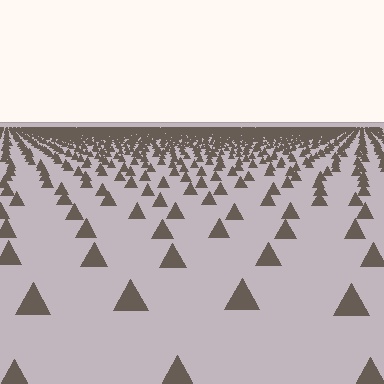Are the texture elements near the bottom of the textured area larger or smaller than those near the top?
Larger. Near the bottom, elements are closer to the viewer and appear at a bigger on-screen size.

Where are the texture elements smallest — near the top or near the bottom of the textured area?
Near the top.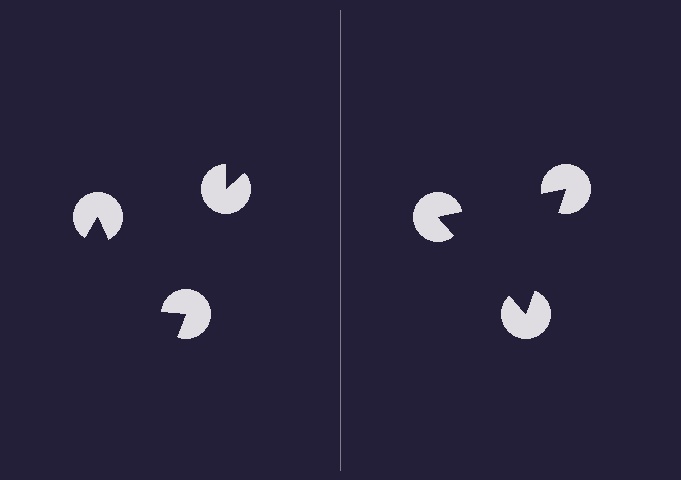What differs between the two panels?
The pac-man discs are positioned identically on both sides; only the wedge orientations differ. On the right they align to a triangle; on the left they are misaligned.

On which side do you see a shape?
An illusory triangle appears on the right side. On the left side the wedge cuts are rotated, so no coherent shape forms.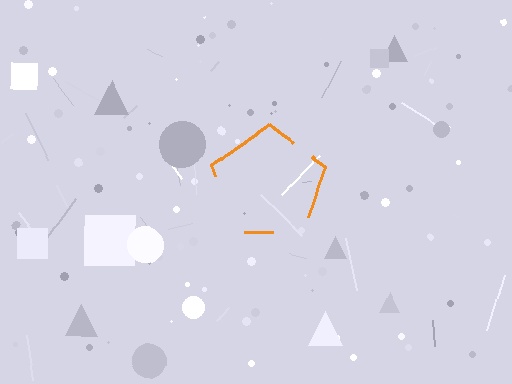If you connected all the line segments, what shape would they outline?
They would outline a pentagon.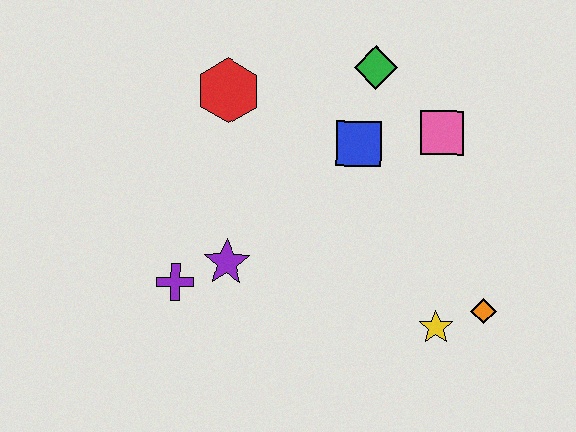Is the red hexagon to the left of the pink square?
Yes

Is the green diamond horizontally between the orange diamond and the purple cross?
Yes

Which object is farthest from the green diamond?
The purple cross is farthest from the green diamond.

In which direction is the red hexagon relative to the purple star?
The red hexagon is above the purple star.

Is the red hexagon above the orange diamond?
Yes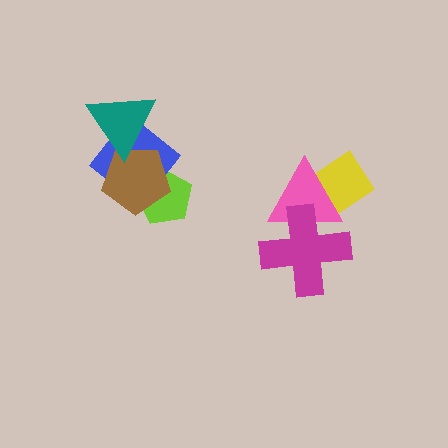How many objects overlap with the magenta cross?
1 object overlaps with the magenta cross.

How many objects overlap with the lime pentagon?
2 objects overlap with the lime pentagon.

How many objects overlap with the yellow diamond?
1 object overlaps with the yellow diamond.